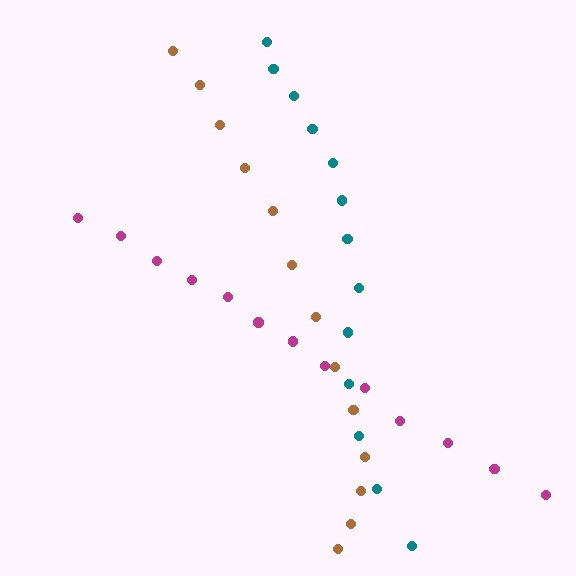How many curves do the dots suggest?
There are 3 distinct paths.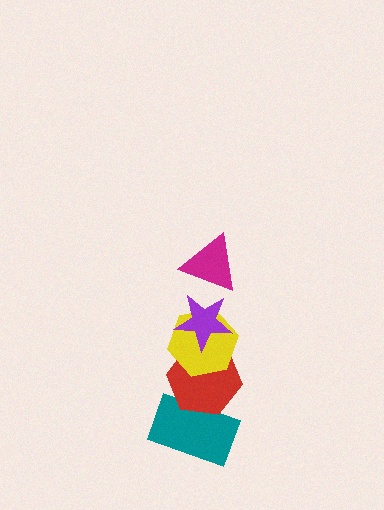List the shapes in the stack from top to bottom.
From top to bottom: the magenta triangle, the purple star, the yellow hexagon, the red hexagon, the teal rectangle.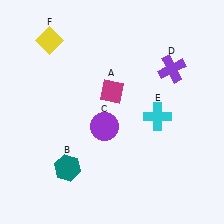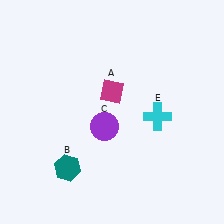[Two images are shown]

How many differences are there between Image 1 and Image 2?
There are 2 differences between the two images.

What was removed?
The yellow diamond (F), the purple cross (D) were removed in Image 2.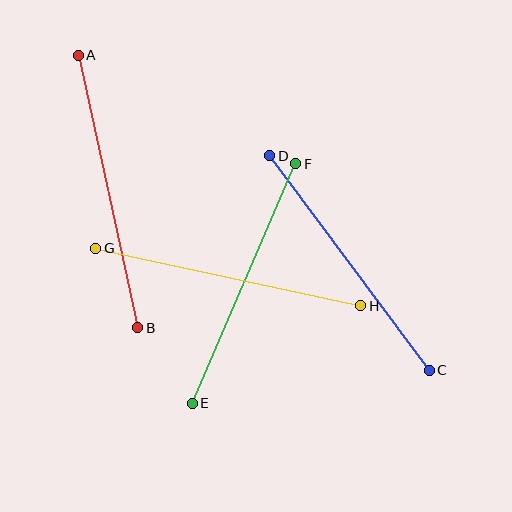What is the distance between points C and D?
The distance is approximately 267 pixels.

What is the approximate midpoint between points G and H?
The midpoint is at approximately (228, 277) pixels.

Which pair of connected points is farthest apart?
Points A and B are farthest apart.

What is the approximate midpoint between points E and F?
The midpoint is at approximately (244, 283) pixels.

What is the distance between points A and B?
The distance is approximately 279 pixels.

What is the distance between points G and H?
The distance is approximately 271 pixels.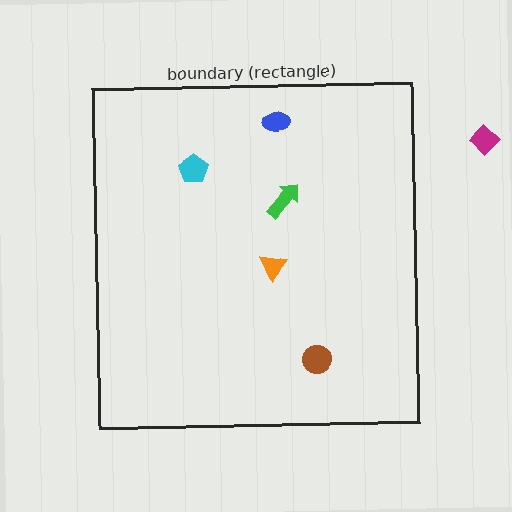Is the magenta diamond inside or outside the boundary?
Outside.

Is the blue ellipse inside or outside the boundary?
Inside.